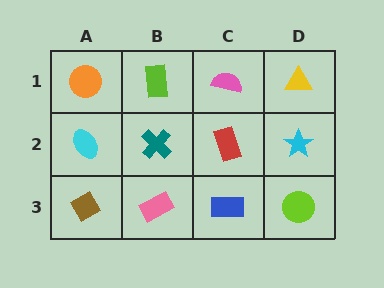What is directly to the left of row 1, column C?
A lime rectangle.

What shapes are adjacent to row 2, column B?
A lime rectangle (row 1, column B), a pink rectangle (row 3, column B), a cyan ellipse (row 2, column A), a red rectangle (row 2, column C).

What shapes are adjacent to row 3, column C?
A red rectangle (row 2, column C), a pink rectangle (row 3, column B), a lime circle (row 3, column D).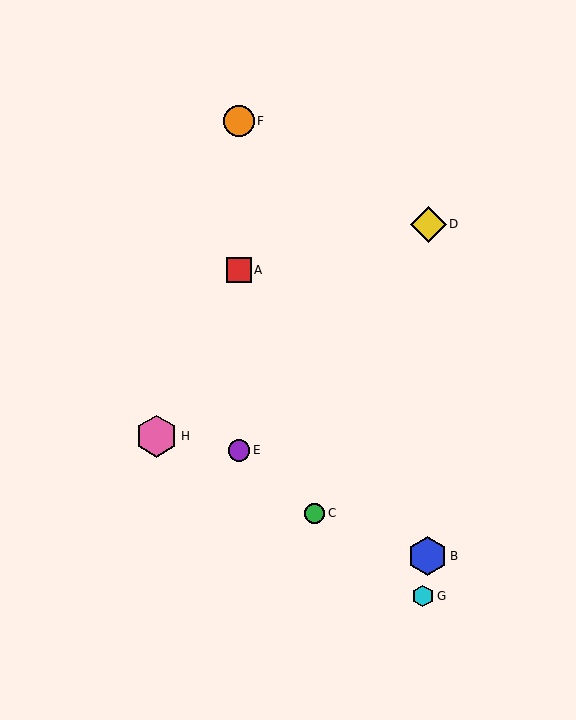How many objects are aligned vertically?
3 objects (A, E, F) are aligned vertically.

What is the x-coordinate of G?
Object G is at x≈423.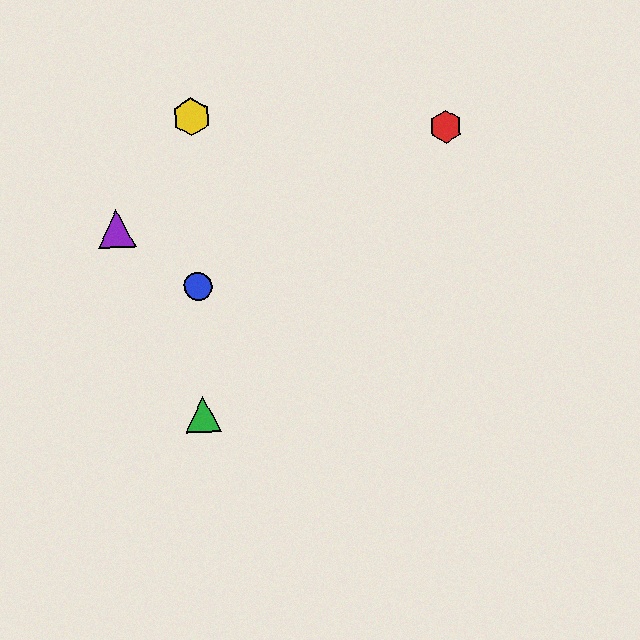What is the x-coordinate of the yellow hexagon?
The yellow hexagon is at x≈191.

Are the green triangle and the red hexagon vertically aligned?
No, the green triangle is at x≈203 and the red hexagon is at x≈446.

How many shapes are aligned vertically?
3 shapes (the blue circle, the green triangle, the yellow hexagon) are aligned vertically.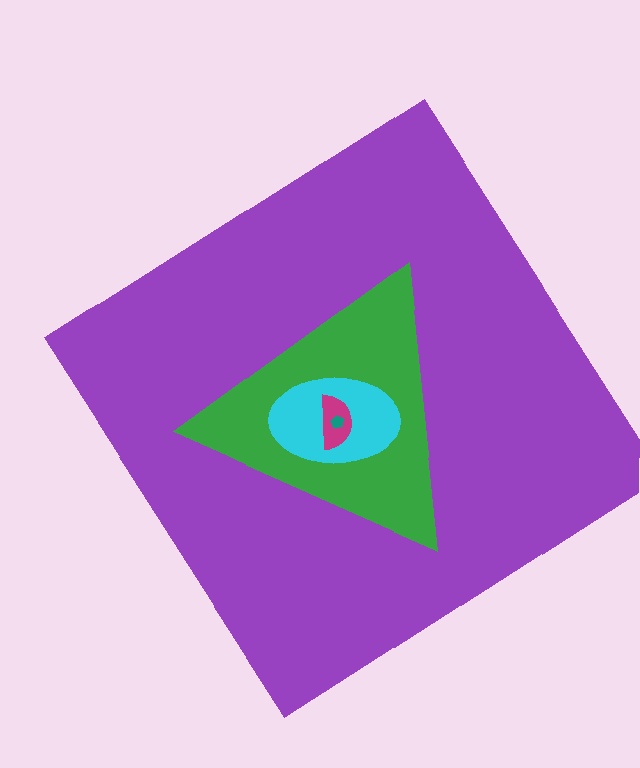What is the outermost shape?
The purple diamond.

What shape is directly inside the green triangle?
The cyan ellipse.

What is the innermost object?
The teal pentagon.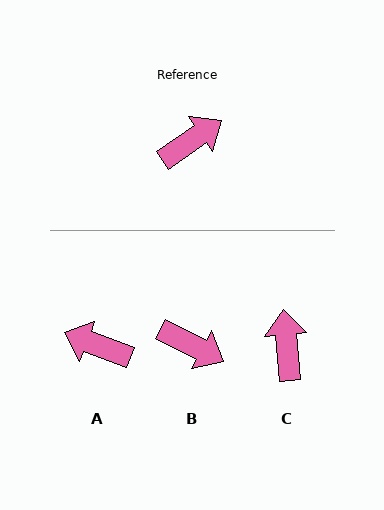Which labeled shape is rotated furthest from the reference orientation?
A, about 125 degrees away.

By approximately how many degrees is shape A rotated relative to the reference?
Approximately 125 degrees counter-clockwise.